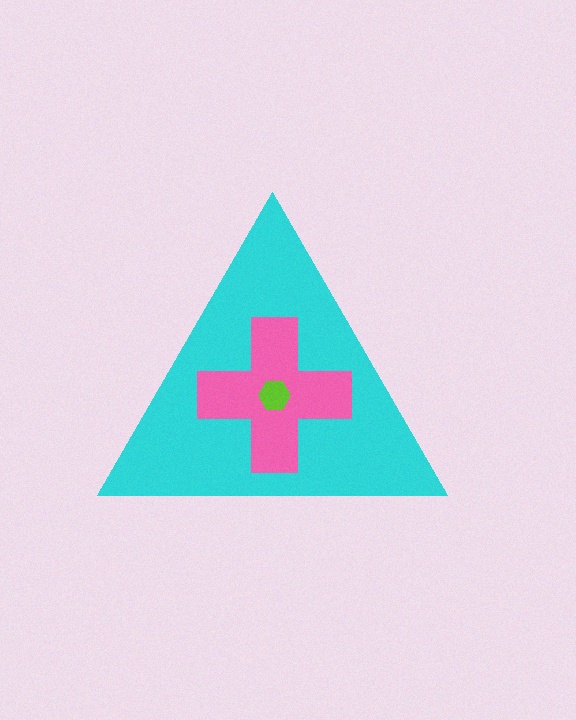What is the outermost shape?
The cyan triangle.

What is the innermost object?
The lime hexagon.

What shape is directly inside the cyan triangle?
The pink cross.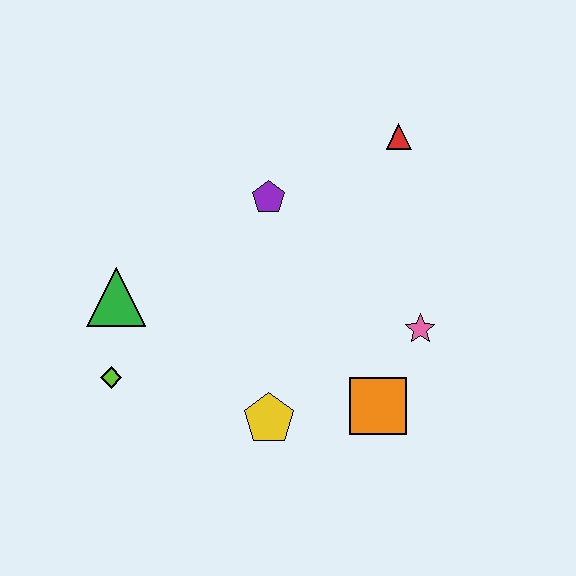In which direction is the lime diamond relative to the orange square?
The lime diamond is to the left of the orange square.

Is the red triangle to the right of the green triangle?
Yes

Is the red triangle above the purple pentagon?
Yes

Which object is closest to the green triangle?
The lime diamond is closest to the green triangle.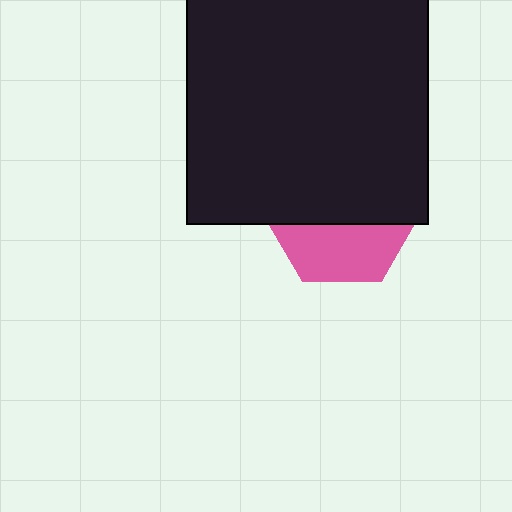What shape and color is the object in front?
The object in front is a black square.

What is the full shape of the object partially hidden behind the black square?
The partially hidden object is a pink hexagon.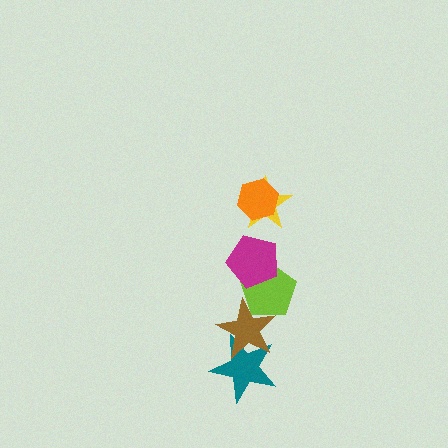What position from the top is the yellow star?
The yellow star is 2nd from the top.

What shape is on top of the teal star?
The brown star is on top of the teal star.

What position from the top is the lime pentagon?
The lime pentagon is 4th from the top.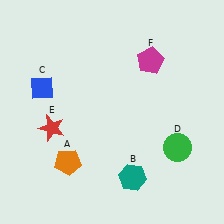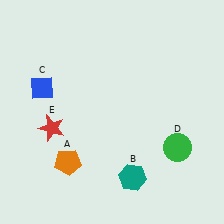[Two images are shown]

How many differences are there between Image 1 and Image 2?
There is 1 difference between the two images.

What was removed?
The magenta pentagon (F) was removed in Image 2.